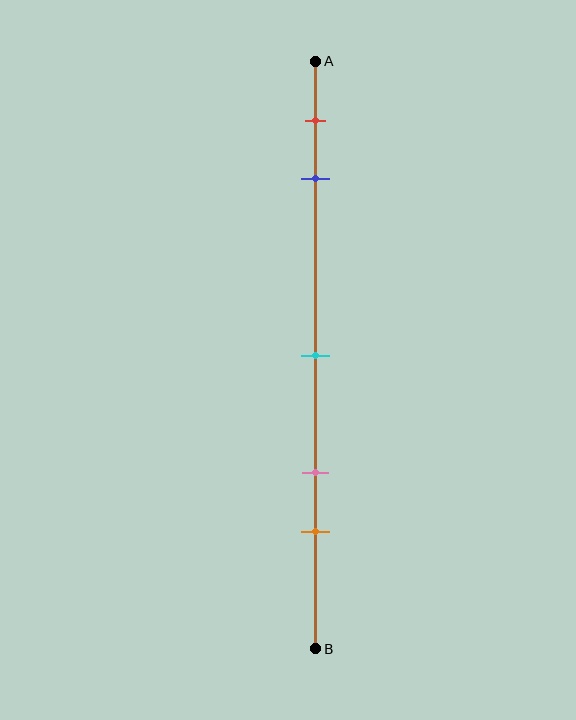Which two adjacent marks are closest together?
The red and blue marks are the closest adjacent pair.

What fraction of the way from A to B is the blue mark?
The blue mark is approximately 20% (0.2) of the way from A to B.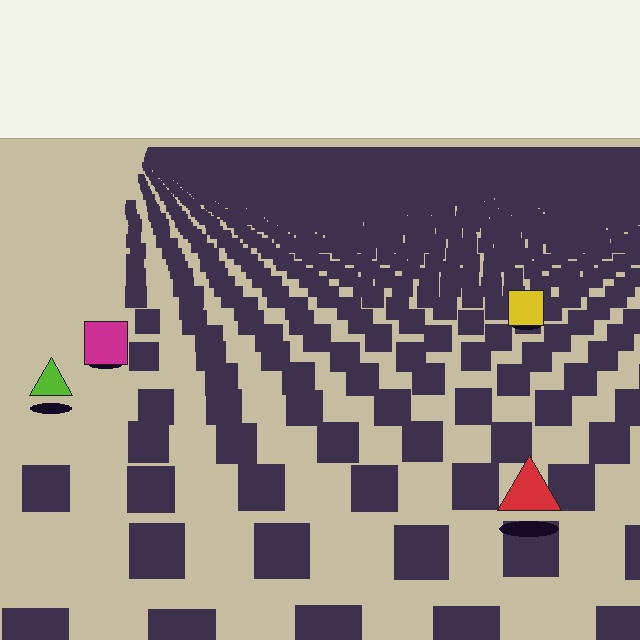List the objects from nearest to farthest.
From nearest to farthest: the red triangle, the lime triangle, the magenta square, the yellow square.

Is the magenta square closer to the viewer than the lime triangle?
No. The lime triangle is closer — you can tell from the texture gradient: the ground texture is coarser near it.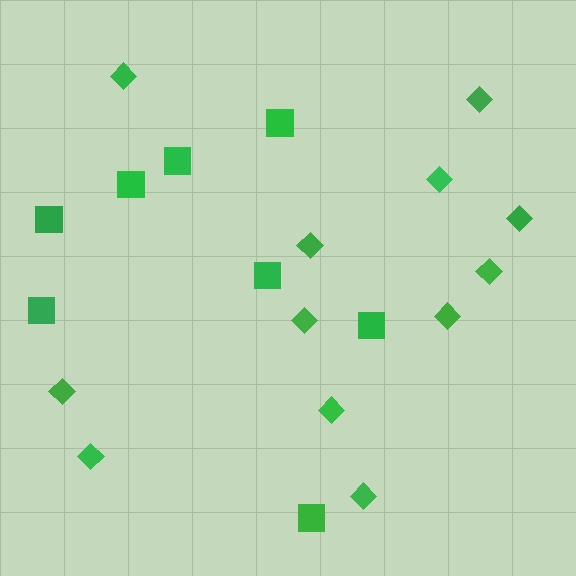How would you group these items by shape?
There are 2 groups: one group of squares (8) and one group of diamonds (12).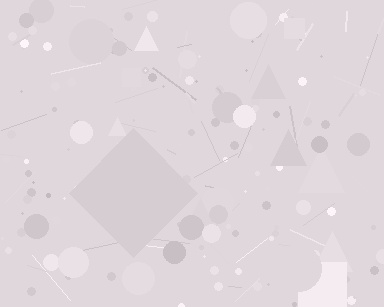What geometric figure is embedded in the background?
A diamond is embedded in the background.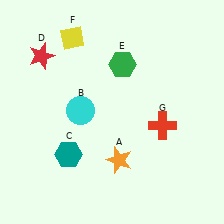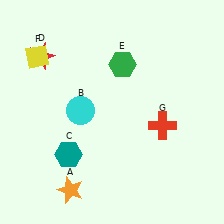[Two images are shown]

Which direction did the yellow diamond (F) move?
The yellow diamond (F) moved left.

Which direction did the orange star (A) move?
The orange star (A) moved left.